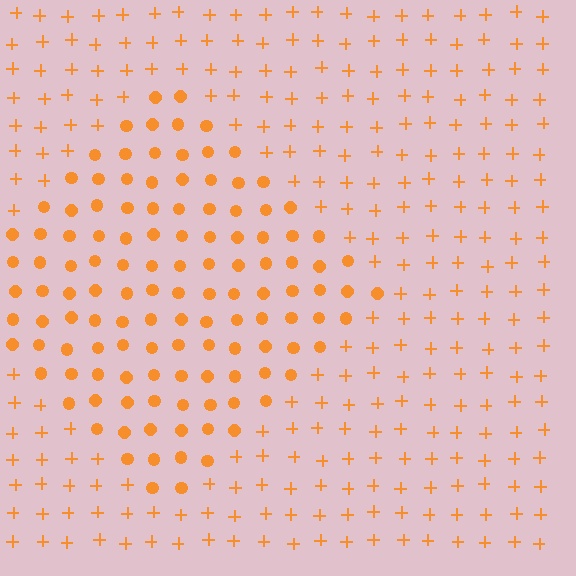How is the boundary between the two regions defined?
The boundary is defined by a change in element shape: circles inside vs. plus signs outside. All elements share the same color and spacing.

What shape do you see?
I see a diamond.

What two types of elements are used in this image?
The image uses circles inside the diamond region and plus signs outside it.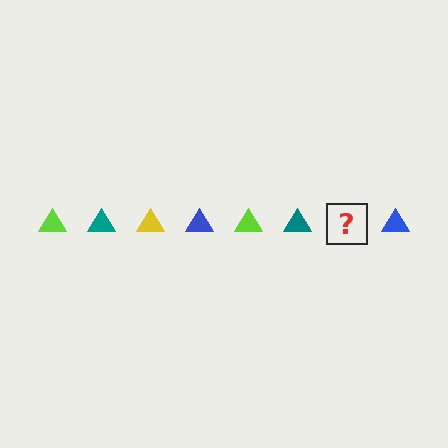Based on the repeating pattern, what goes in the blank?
The blank should be a yellow triangle.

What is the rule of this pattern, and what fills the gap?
The rule is that the pattern cycles through lime, teal, yellow, blue triangles. The gap should be filled with a yellow triangle.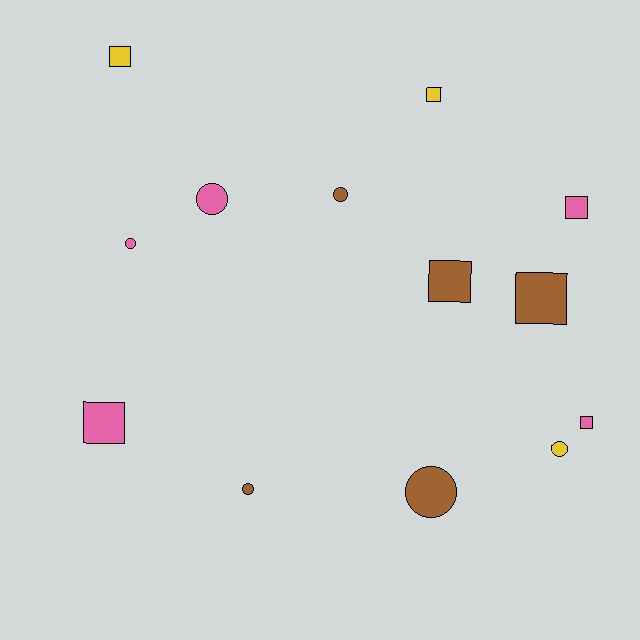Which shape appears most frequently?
Square, with 7 objects.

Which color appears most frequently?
Brown, with 5 objects.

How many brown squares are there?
There are 2 brown squares.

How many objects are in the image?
There are 13 objects.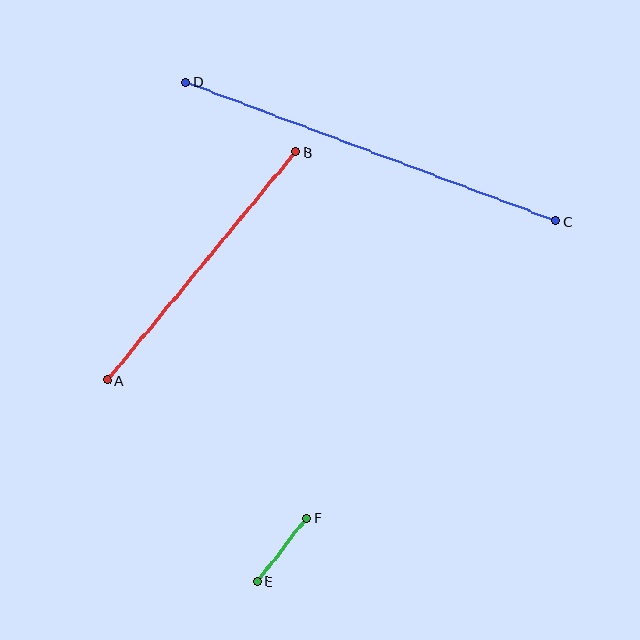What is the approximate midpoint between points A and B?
The midpoint is at approximately (201, 266) pixels.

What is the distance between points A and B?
The distance is approximately 296 pixels.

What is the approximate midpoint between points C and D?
The midpoint is at approximately (371, 151) pixels.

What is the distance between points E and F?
The distance is approximately 81 pixels.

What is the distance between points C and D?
The distance is approximately 395 pixels.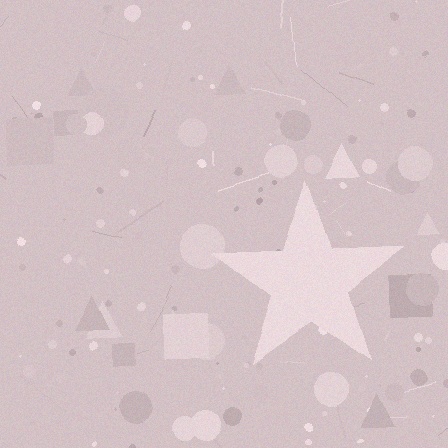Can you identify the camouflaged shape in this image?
The camouflaged shape is a star.